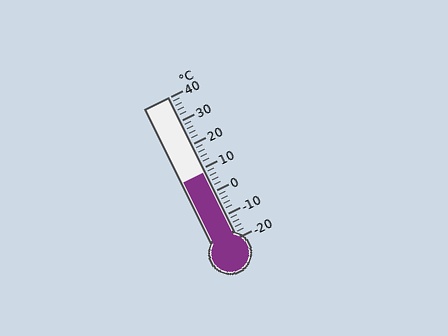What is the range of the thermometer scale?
The thermometer scale ranges from -20°C to 40°C.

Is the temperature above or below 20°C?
The temperature is below 20°C.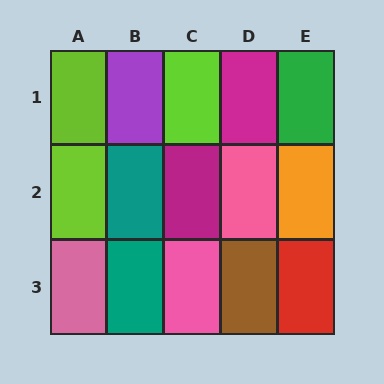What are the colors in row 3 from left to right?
Pink, teal, pink, brown, red.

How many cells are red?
1 cell is red.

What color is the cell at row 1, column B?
Purple.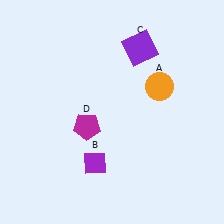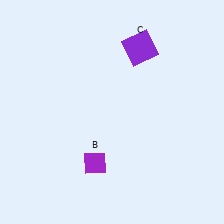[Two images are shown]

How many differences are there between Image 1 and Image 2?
There are 2 differences between the two images.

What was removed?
The magenta pentagon (D), the orange circle (A) were removed in Image 2.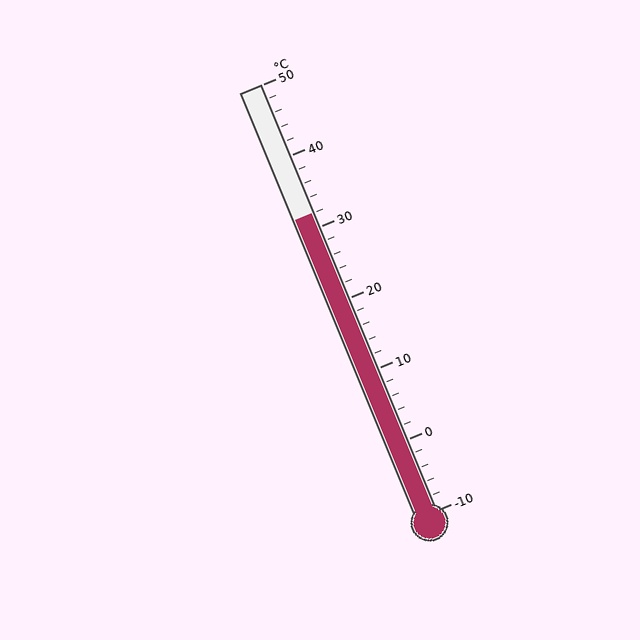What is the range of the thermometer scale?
The thermometer scale ranges from -10°C to 50°C.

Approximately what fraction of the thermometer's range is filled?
The thermometer is filled to approximately 70% of its range.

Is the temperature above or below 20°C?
The temperature is above 20°C.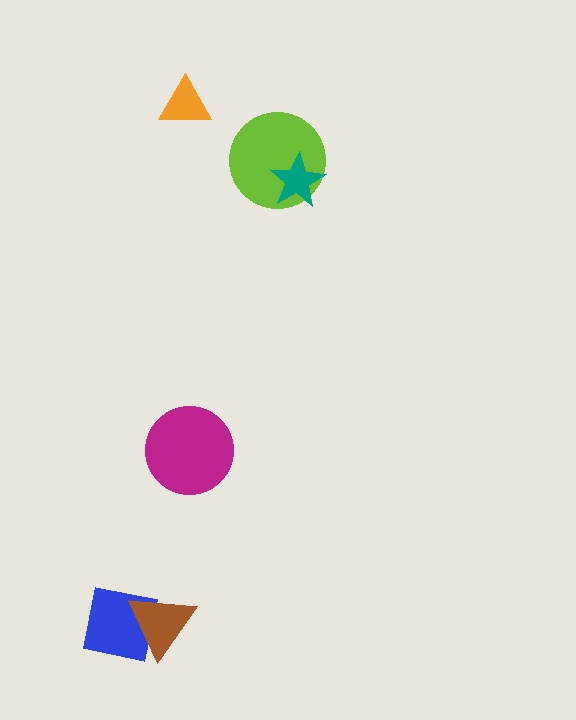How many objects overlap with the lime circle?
1 object overlaps with the lime circle.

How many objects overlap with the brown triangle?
1 object overlaps with the brown triangle.